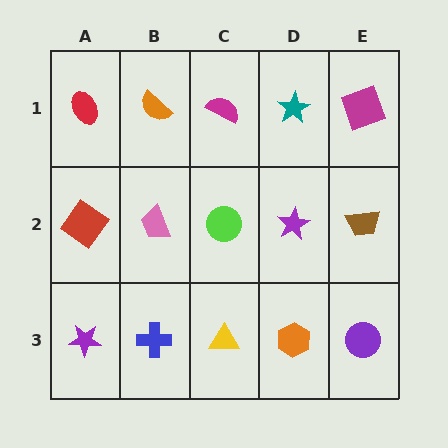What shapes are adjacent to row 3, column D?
A purple star (row 2, column D), a yellow triangle (row 3, column C), a purple circle (row 3, column E).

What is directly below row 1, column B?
A pink trapezoid.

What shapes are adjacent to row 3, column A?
A red diamond (row 2, column A), a blue cross (row 3, column B).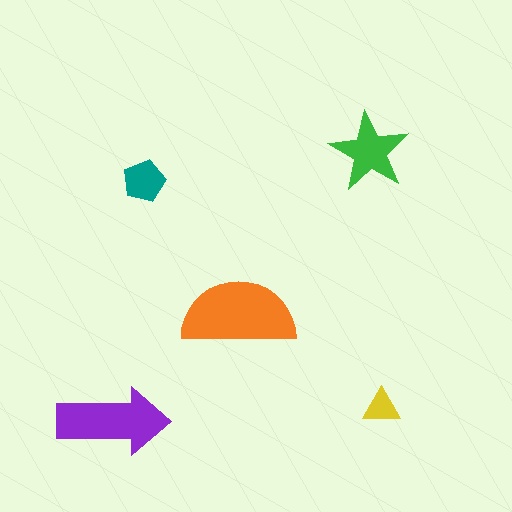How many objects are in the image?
There are 5 objects in the image.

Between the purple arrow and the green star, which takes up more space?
The purple arrow.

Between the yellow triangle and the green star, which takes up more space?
The green star.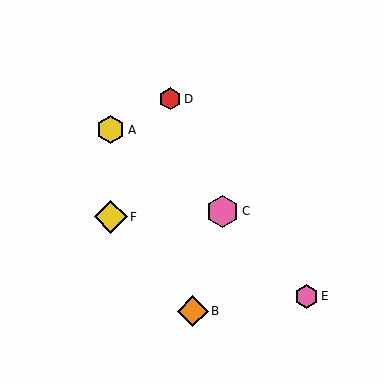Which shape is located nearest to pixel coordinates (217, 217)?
The pink hexagon (labeled C) at (223, 211) is nearest to that location.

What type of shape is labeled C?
Shape C is a pink hexagon.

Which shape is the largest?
The yellow diamond (labeled F) is the largest.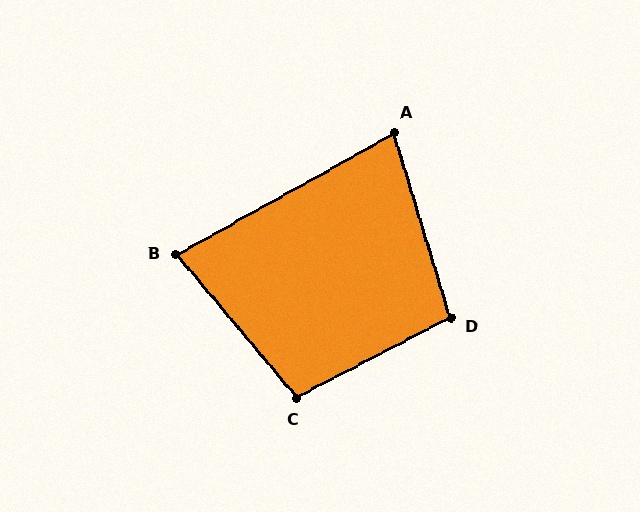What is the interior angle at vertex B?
Approximately 79 degrees (acute).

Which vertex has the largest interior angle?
C, at approximately 102 degrees.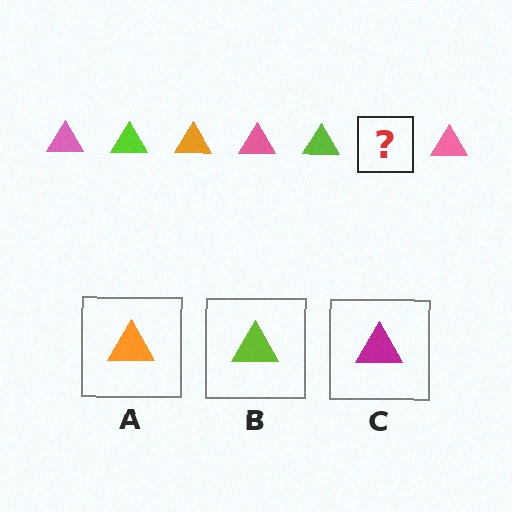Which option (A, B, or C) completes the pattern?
A.